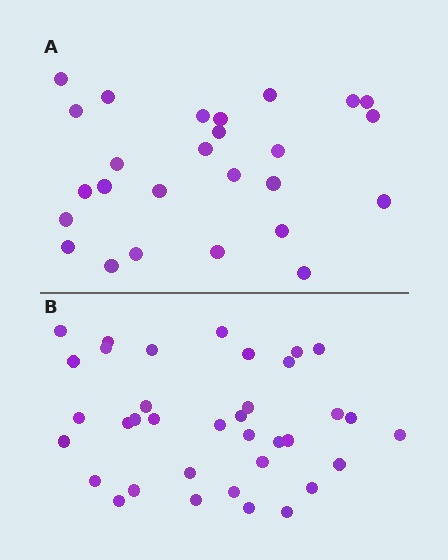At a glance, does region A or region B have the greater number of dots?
Region B (the bottom region) has more dots.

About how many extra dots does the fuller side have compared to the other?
Region B has roughly 10 or so more dots than region A.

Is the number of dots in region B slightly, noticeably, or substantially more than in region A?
Region B has noticeably more, but not dramatically so. The ratio is roughly 1.4 to 1.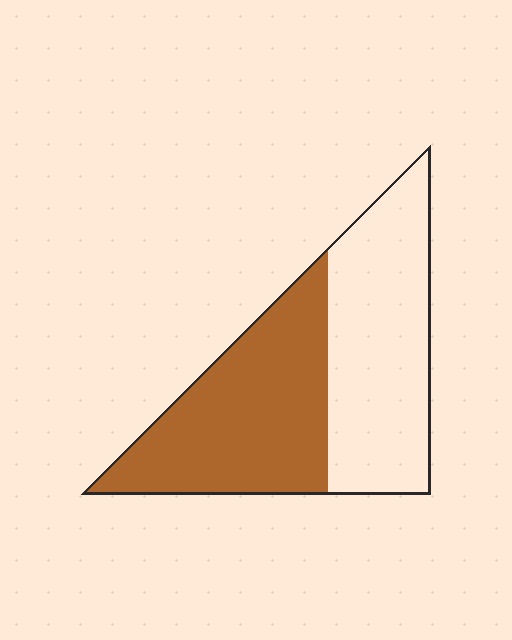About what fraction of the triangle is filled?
About one half (1/2).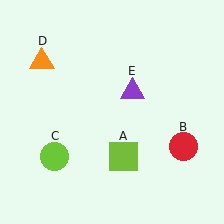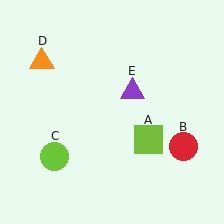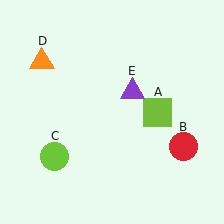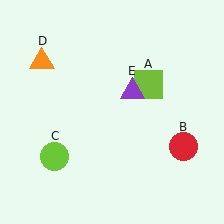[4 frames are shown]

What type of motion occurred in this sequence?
The lime square (object A) rotated counterclockwise around the center of the scene.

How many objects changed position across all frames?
1 object changed position: lime square (object A).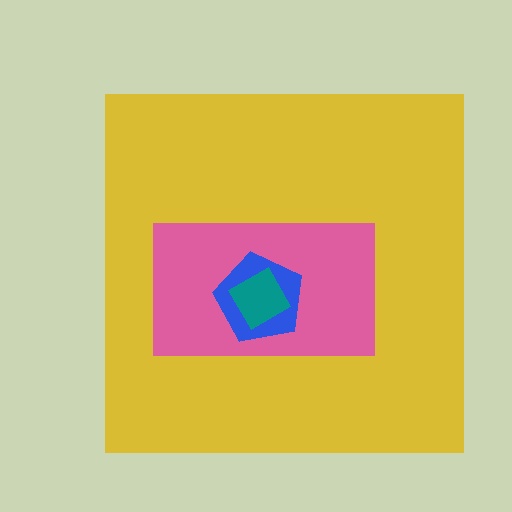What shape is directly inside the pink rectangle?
The blue pentagon.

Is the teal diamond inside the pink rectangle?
Yes.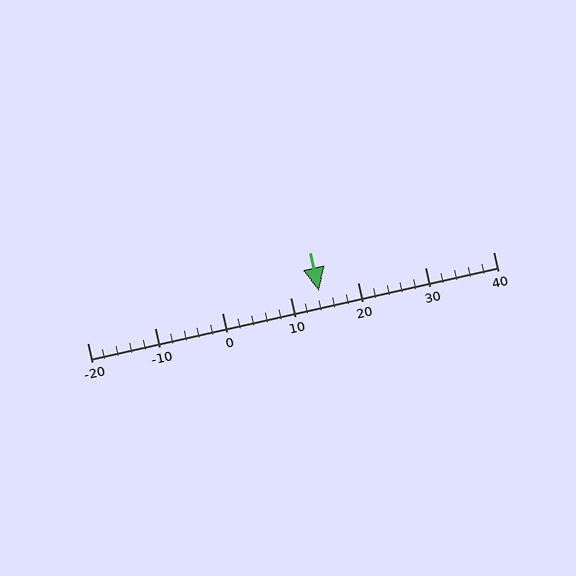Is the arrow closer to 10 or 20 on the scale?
The arrow is closer to 10.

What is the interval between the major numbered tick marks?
The major tick marks are spaced 10 units apart.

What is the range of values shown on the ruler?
The ruler shows values from -20 to 40.